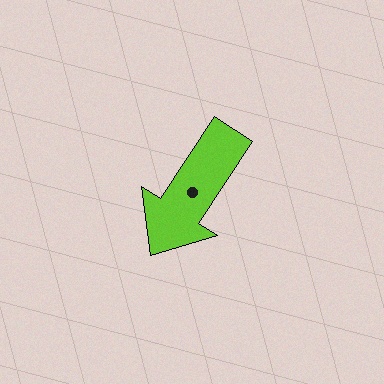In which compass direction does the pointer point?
Southwest.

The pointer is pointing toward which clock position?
Roughly 7 o'clock.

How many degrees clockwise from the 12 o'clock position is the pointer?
Approximately 213 degrees.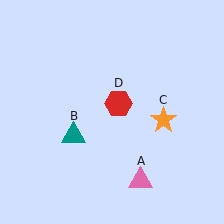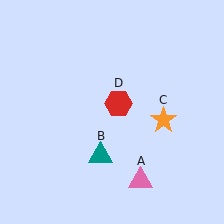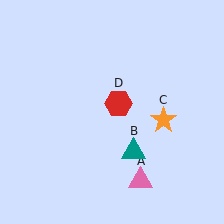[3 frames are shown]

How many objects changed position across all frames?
1 object changed position: teal triangle (object B).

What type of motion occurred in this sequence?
The teal triangle (object B) rotated counterclockwise around the center of the scene.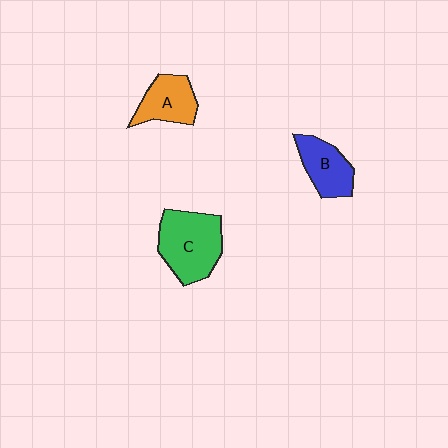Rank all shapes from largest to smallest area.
From largest to smallest: C (green), A (orange), B (blue).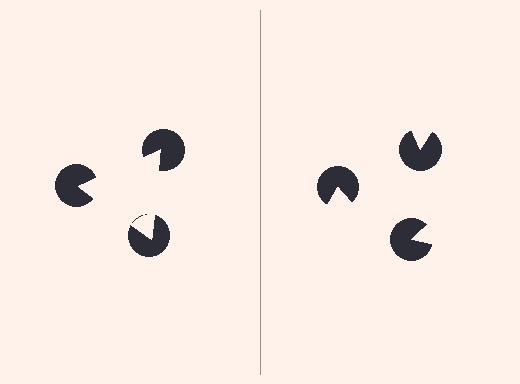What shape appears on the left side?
An illusory triangle.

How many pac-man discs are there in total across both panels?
6 — 3 on each side.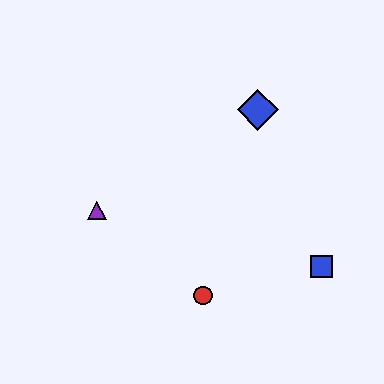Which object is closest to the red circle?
The blue square is closest to the red circle.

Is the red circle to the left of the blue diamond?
Yes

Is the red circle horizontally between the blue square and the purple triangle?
Yes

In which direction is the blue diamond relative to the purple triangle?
The blue diamond is to the right of the purple triangle.